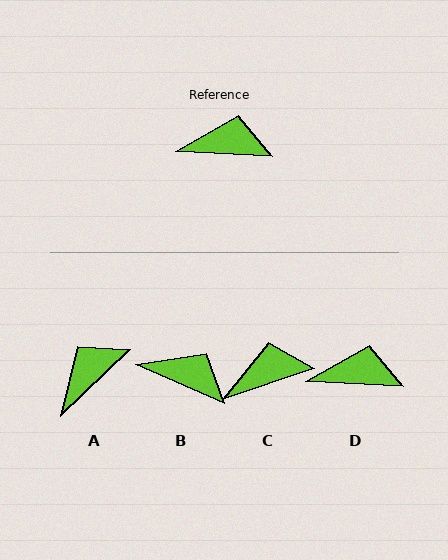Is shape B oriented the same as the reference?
No, it is off by about 21 degrees.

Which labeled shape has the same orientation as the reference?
D.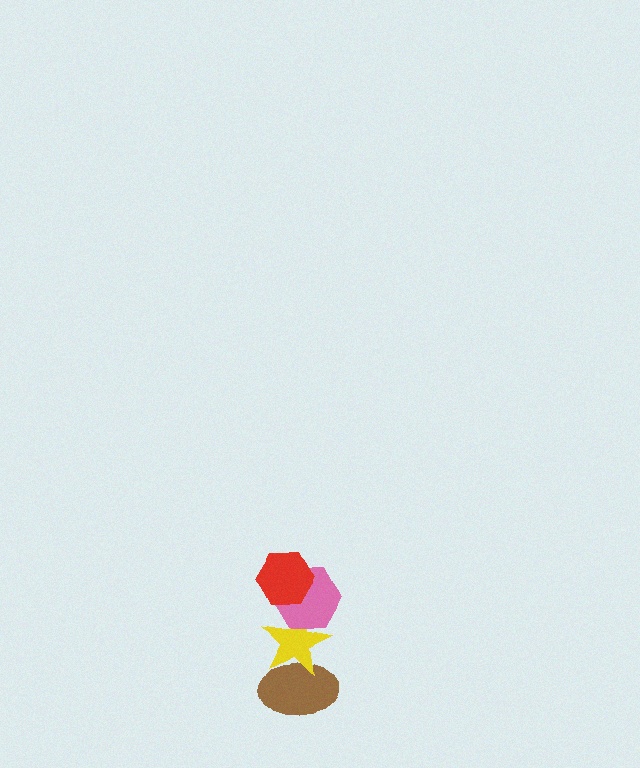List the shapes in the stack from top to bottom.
From top to bottom: the red hexagon, the pink hexagon, the yellow star, the brown ellipse.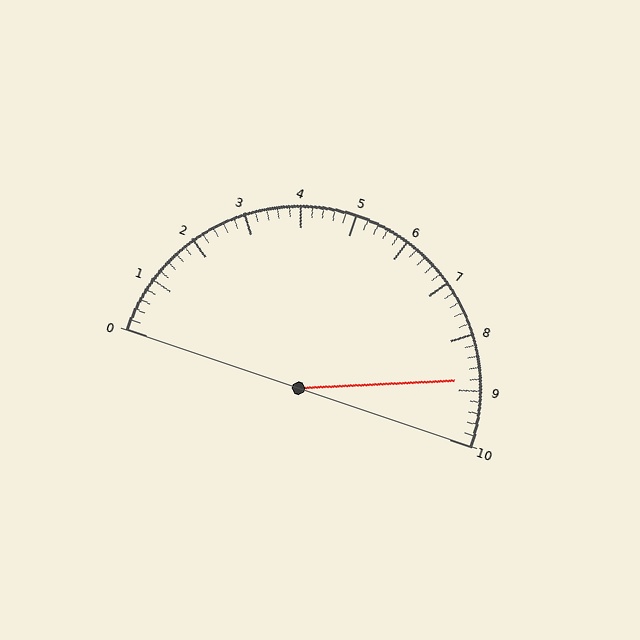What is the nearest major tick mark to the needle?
The nearest major tick mark is 9.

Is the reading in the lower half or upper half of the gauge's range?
The reading is in the upper half of the range (0 to 10).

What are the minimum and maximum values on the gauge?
The gauge ranges from 0 to 10.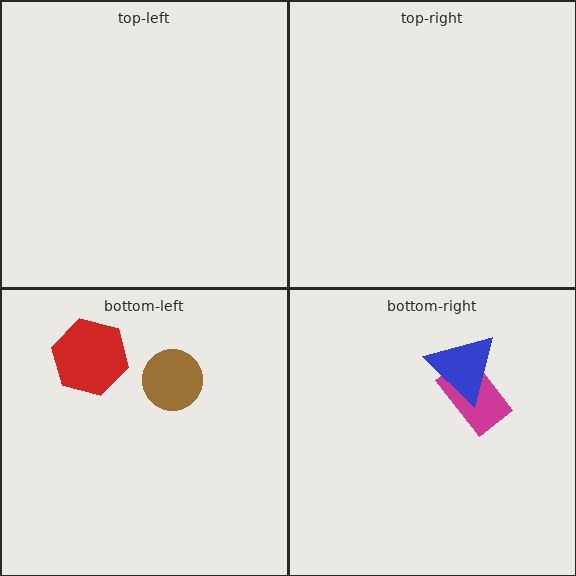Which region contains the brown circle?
The bottom-left region.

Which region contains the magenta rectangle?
The bottom-right region.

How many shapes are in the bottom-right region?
2.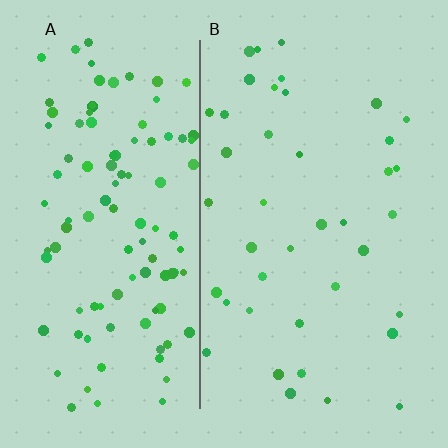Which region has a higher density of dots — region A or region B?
A (the left).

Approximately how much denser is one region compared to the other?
Approximately 2.7× — region A over region B.